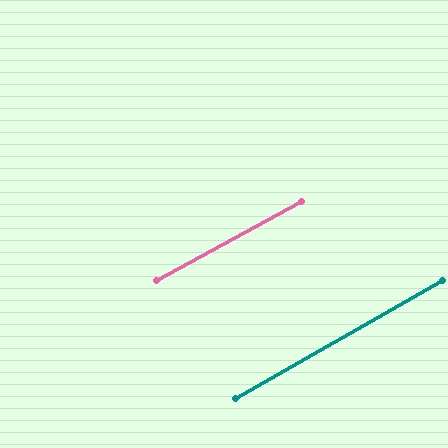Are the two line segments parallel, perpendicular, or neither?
Parallel — their directions differ by only 1.3°.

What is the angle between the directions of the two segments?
Approximately 1 degree.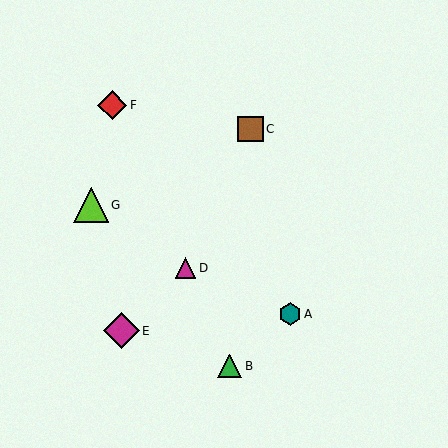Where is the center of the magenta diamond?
The center of the magenta diamond is at (121, 331).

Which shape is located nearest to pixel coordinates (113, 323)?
The magenta diamond (labeled E) at (121, 331) is nearest to that location.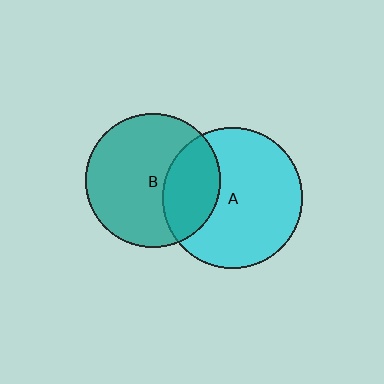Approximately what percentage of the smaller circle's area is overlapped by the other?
Approximately 30%.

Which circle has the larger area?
Circle A (cyan).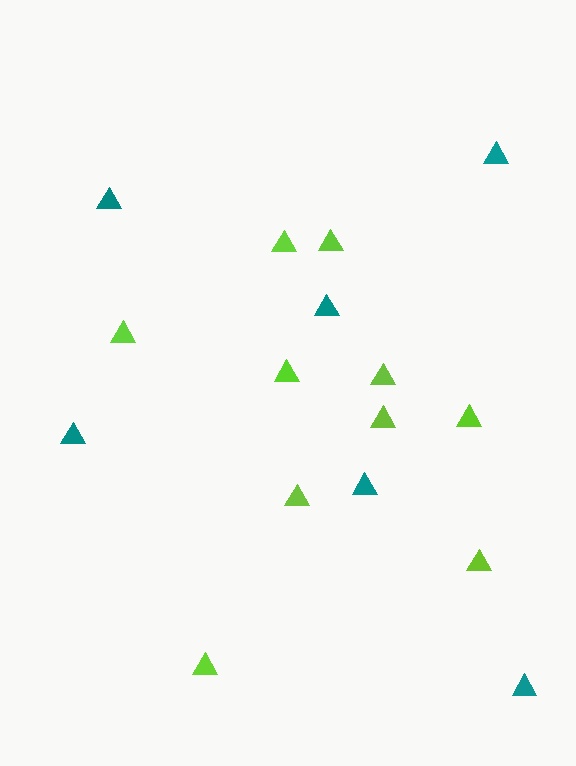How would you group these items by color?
There are 2 groups: one group of teal triangles (6) and one group of lime triangles (10).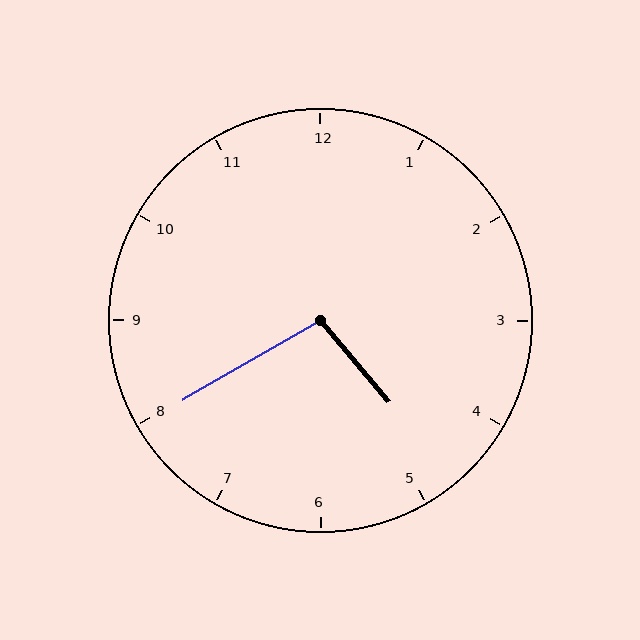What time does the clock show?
4:40.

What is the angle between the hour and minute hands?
Approximately 100 degrees.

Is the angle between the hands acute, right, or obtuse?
It is obtuse.